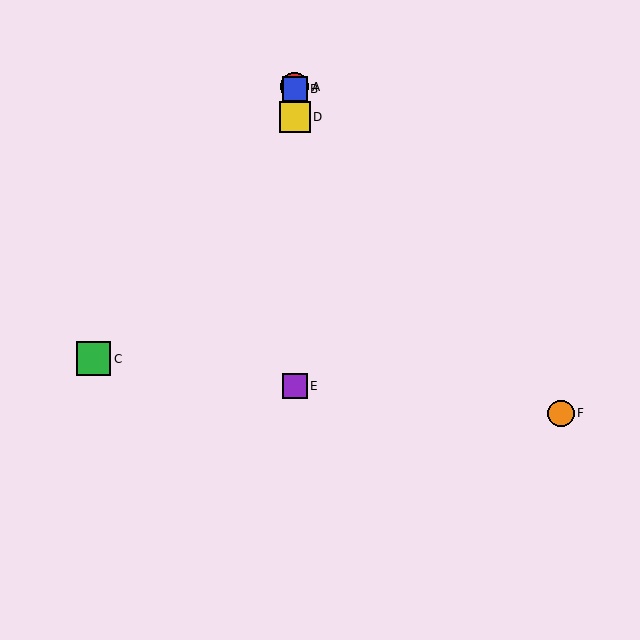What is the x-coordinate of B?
Object B is at x≈295.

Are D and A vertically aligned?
Yes, both are at x≈295.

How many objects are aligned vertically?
4 objects (A, B, D, E) are aligned vertically.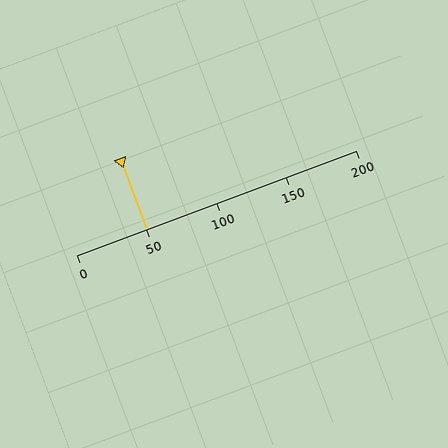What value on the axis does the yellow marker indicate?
The marker indicates approximately 50.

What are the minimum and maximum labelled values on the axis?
The axis runs from 0 to 200.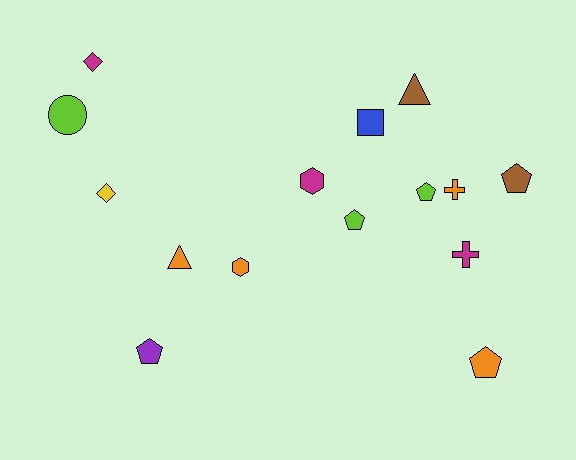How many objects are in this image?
There are 15 objects.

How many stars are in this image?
There are no stars.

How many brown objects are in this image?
There are 2 brown objects.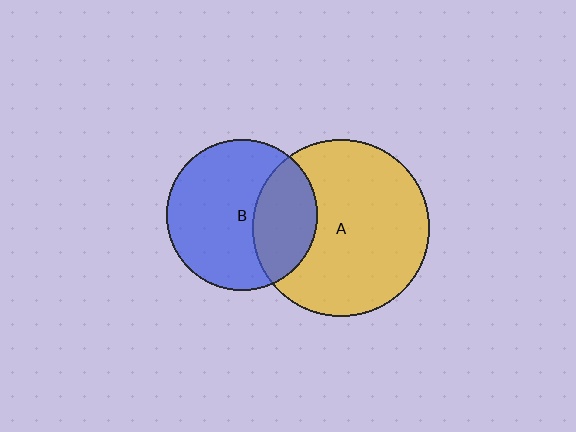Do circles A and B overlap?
Yes.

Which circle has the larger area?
Circle A (yellow).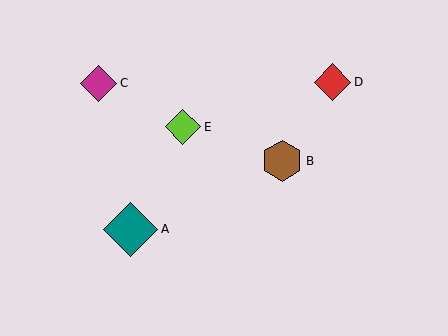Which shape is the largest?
The teal diamond (labeled A) is the largest.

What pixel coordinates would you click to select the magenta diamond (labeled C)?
Click at (99, 83) to select the magenta diamond C.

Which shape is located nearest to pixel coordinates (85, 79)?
The magenta diamond (labeled C) at (99, 83) is nearest to that location.